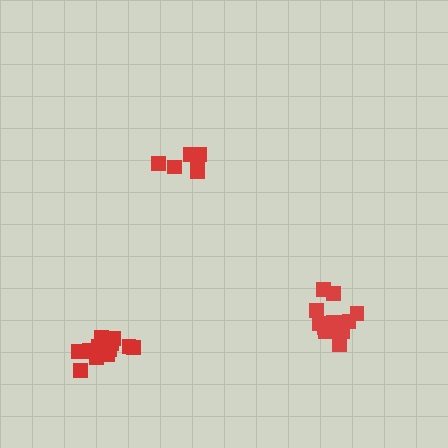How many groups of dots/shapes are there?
There are 3 groups.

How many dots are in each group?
Group 1: 7 dots, Group 2: 13 dots, Group 3: 13 dots (33 total).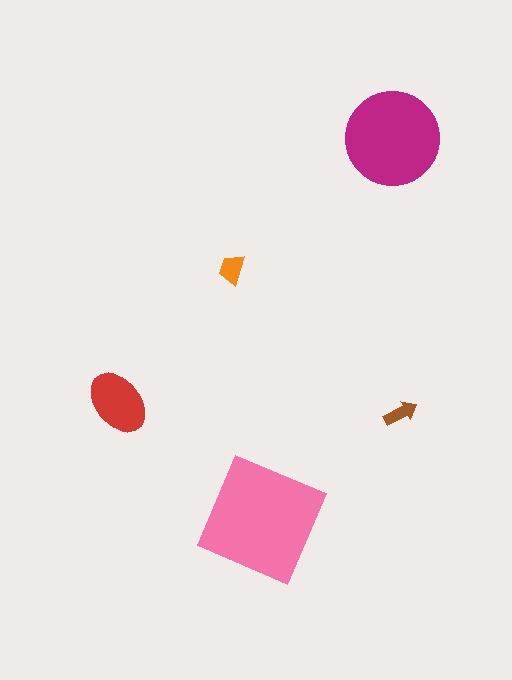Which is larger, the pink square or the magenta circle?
The pink square.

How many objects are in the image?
There are 5 objects in the image.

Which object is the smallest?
The brown arrow.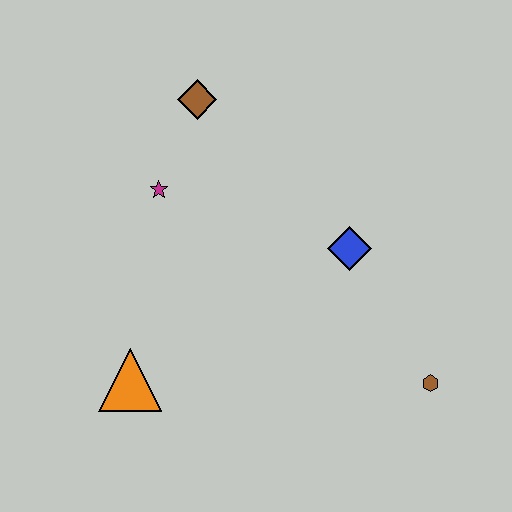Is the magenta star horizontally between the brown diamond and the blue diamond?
No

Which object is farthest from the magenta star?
The brown hexagon is farthest from the magenta star.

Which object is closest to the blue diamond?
The brown hexagon is closest to the blue diamond.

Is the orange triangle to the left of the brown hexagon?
Yes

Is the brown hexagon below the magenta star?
Yes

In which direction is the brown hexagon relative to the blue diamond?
The brown hexagon is below the blue diamond.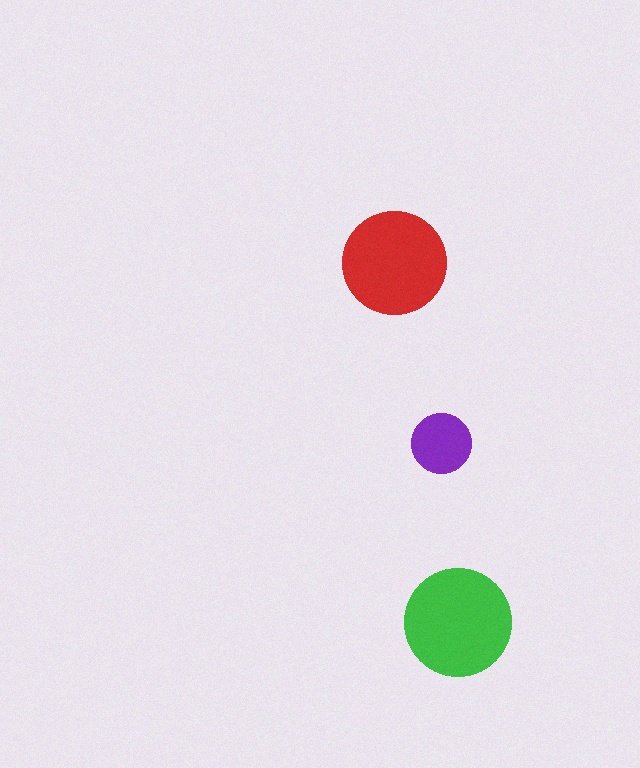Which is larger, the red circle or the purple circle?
The red one.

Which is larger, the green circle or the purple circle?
The green one.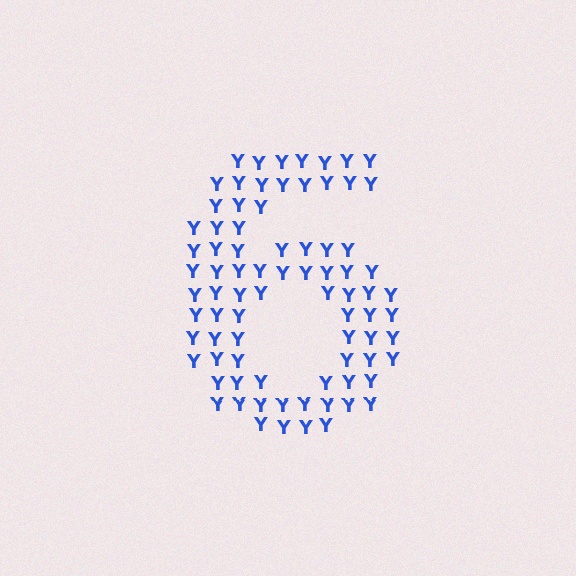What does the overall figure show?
The overall figure shows the digit 6.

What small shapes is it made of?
It is made of small letter Y's.